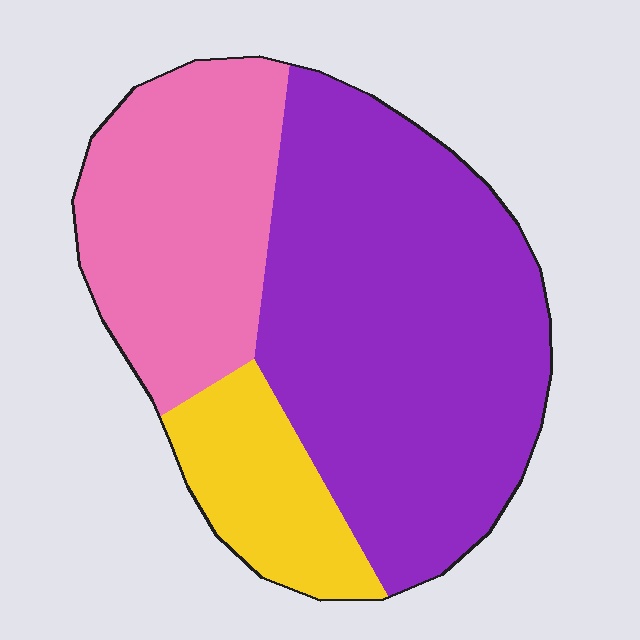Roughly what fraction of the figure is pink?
Pink takes up about one third (1/3) of the figure.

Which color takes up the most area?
Purple, at roughly 55%.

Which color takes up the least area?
Yellow, at roughly 15%.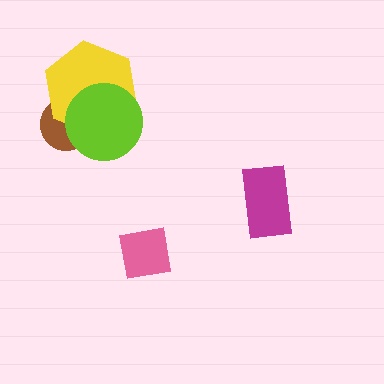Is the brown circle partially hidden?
Yes, it is partially covered by another shape.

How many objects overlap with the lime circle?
2 objects overlap with the lime circle.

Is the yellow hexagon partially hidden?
Yes, it is partially covered by another shape.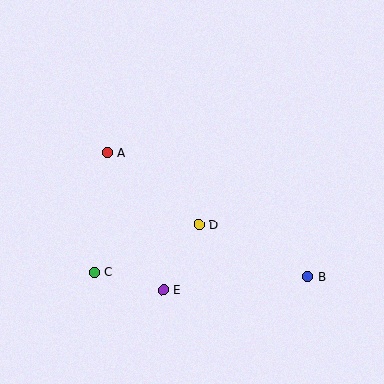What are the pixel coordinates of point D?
Point D is at (199, 225).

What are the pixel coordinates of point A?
Point A is at (108, 153).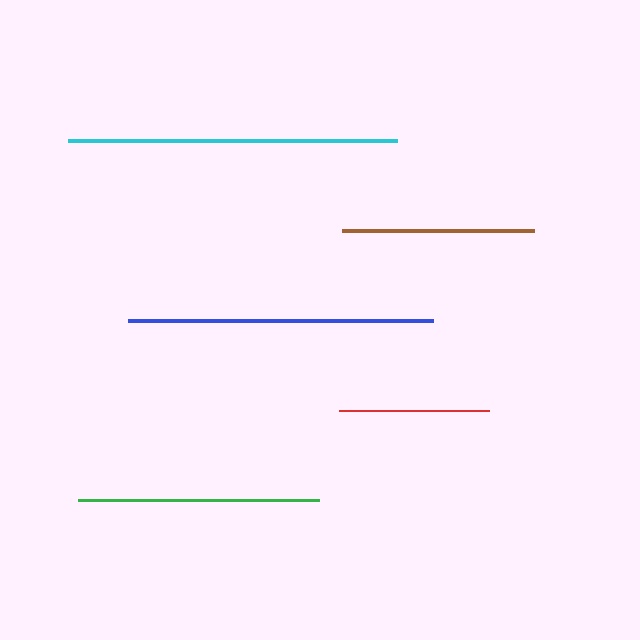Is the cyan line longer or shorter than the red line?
The cyan line is longer than the red line.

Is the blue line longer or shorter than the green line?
The blue line is longer than the green line.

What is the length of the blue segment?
The blue segment is approximately 306 pixels long.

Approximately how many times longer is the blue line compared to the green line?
The blue line is approximately 1.3 times the length of the green line.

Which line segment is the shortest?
The red line is the shortest at approximately 150 pixels.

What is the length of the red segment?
The red segment is approximately 150 pixels long.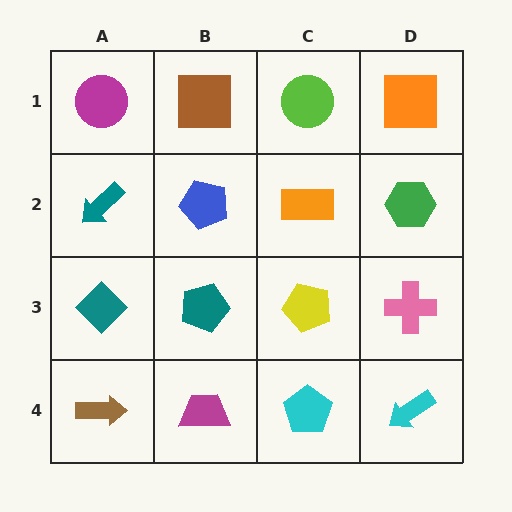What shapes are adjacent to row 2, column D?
An orange square (row 1, column D), a pink cross (row 3, column D), an orange rectangle (row 2, column C).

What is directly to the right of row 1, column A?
A brown square.